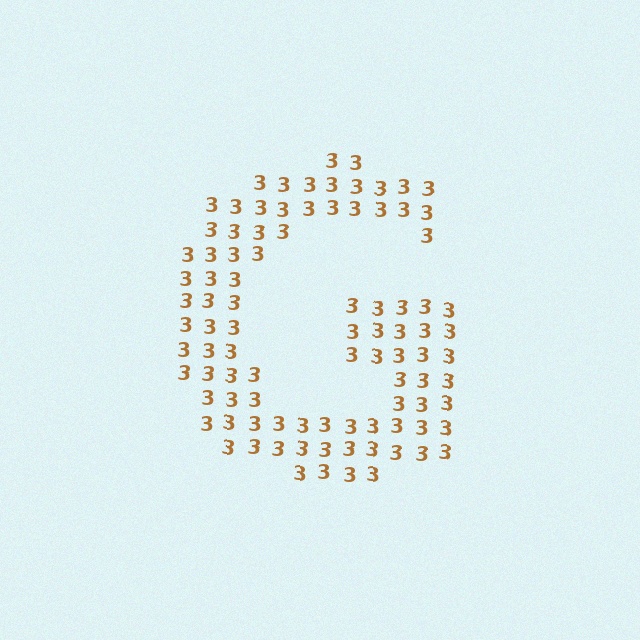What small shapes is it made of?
It is made of small digit 3's.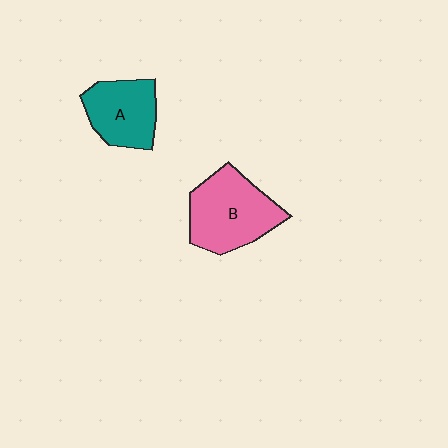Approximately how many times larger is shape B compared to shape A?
Approximately 1.3 times.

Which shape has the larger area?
Shape B (pink).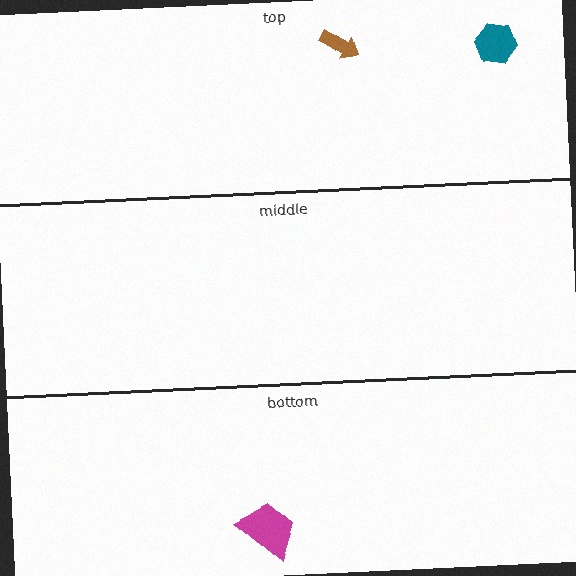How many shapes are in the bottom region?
1.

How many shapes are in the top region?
2.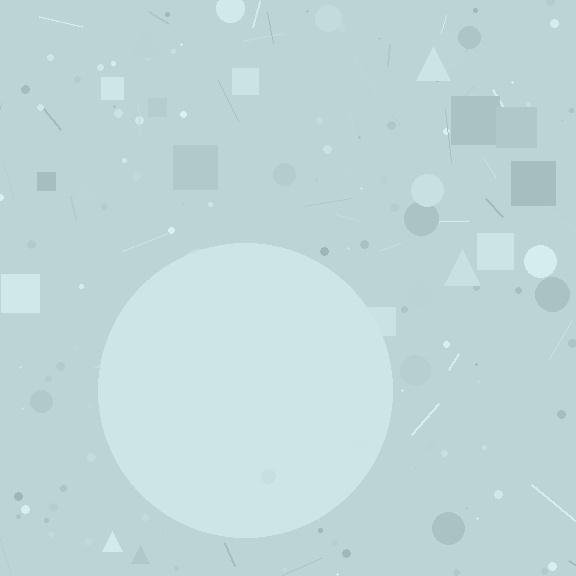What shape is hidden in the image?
A circle is hidden in the image.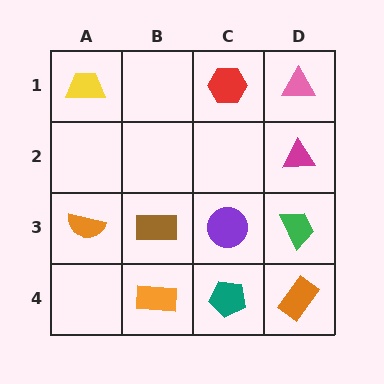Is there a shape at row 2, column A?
No, that cell is empty.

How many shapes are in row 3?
4 shapes.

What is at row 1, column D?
A pink triangle.